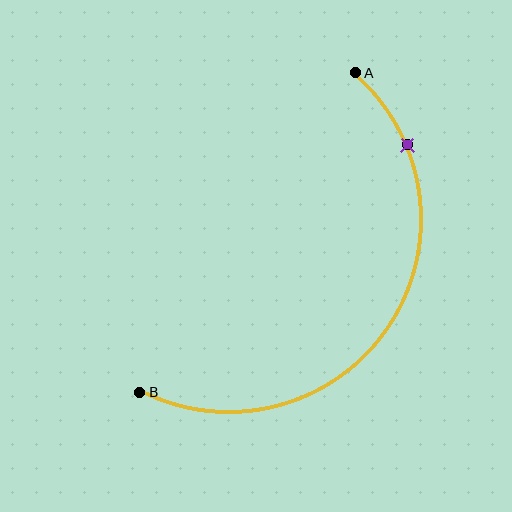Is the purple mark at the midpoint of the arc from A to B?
No. The purple mark lies on the arc but is closer to endpoint A. The arc midpoint would be at the point on the curve equidistant along the arc from both A and B.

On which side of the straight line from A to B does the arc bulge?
The arc bulges below and to the right of the straight line connecting A and B.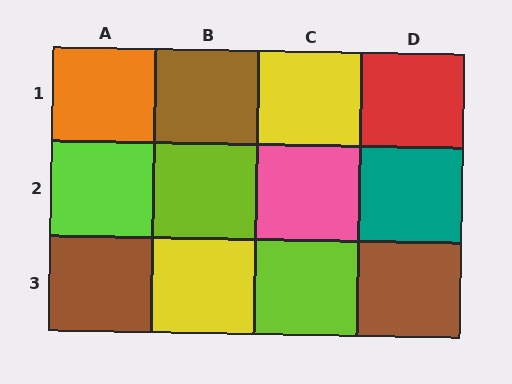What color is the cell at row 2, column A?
Lime.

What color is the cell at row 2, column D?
Teal.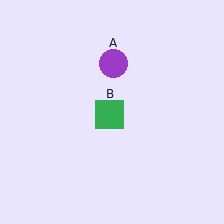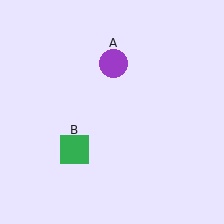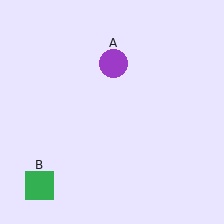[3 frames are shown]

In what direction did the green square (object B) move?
The green square (object B) moved down and to the left.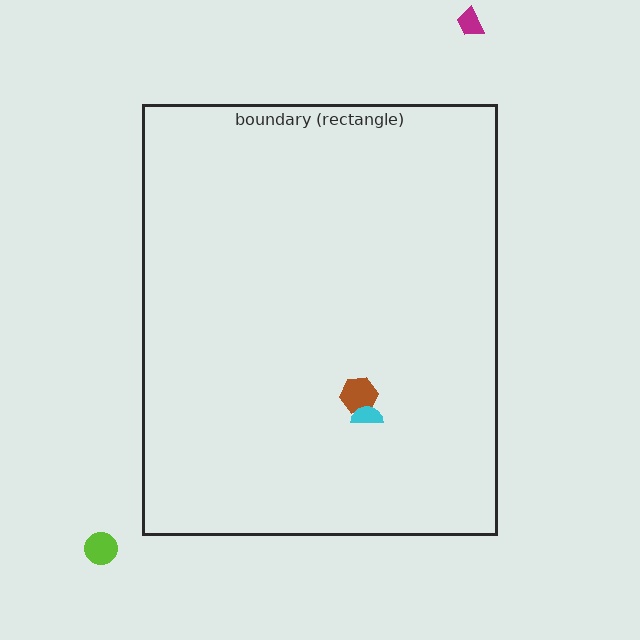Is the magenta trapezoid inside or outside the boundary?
Outside.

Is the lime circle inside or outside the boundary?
Outside.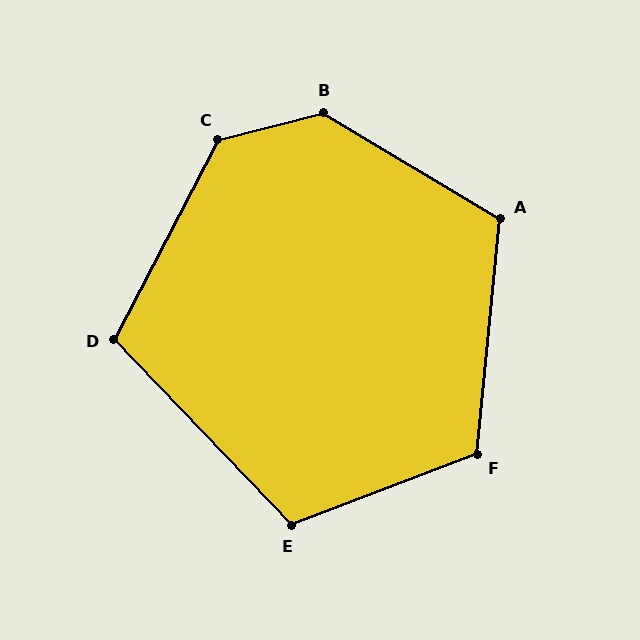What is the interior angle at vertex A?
Approximately 115 degrees (obtuse).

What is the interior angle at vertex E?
Approximately 113 degrees (obtuse).